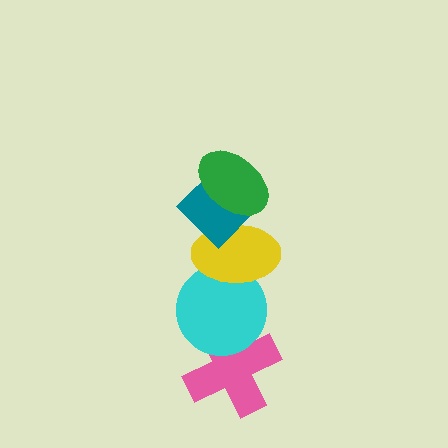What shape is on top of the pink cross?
The cyan circle is on top of the pink cross.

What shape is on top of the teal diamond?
The green ellipse is on top of the teal diamond.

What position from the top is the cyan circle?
The cyan circle is 4th from the top.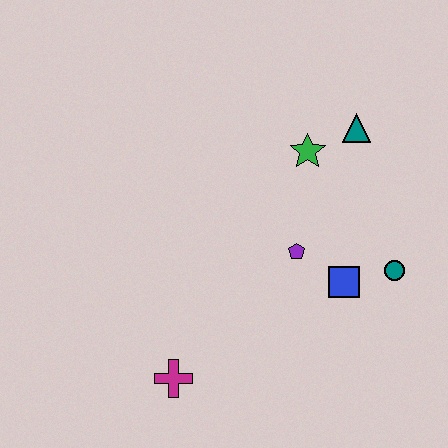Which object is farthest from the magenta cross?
The teal triangle is farthest from the magenta cross.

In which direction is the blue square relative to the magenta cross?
The blue square is to the right of the magenta cross.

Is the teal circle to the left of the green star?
No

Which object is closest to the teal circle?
The blue square is closest to the teal circle.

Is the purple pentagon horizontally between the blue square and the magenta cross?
Yes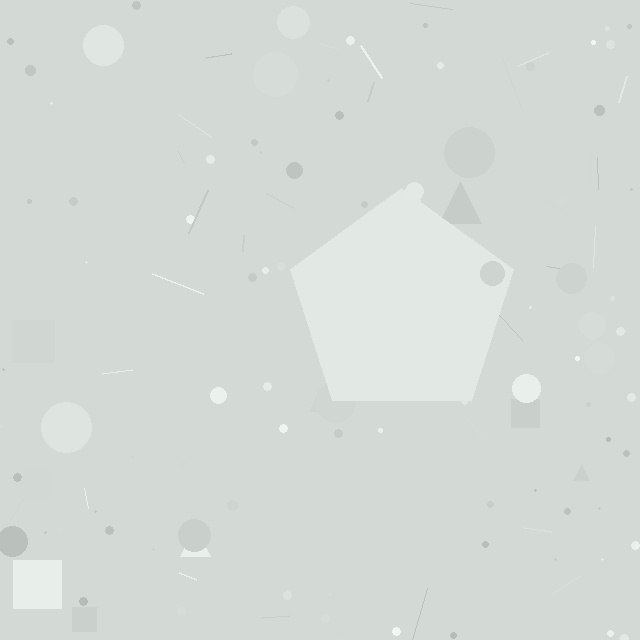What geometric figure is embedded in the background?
A pentagon is embedded in the background.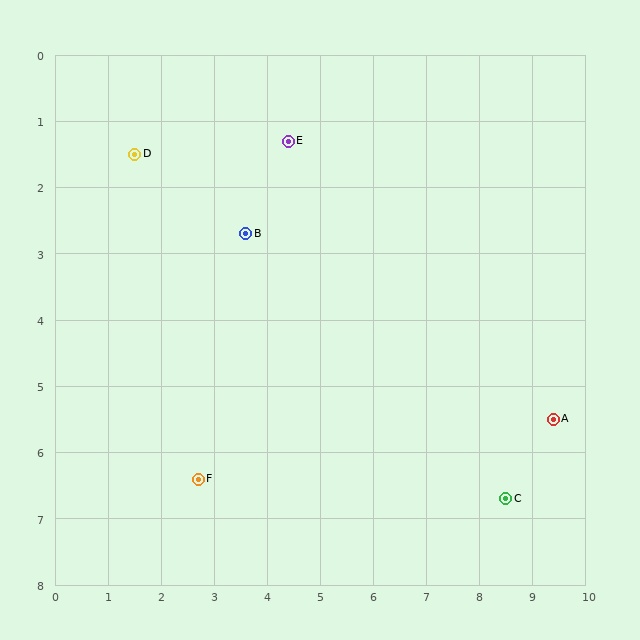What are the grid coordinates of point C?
Point C is at approximately (8.5, 6.7).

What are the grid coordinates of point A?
Point A is at approximately (9.4, 5.5).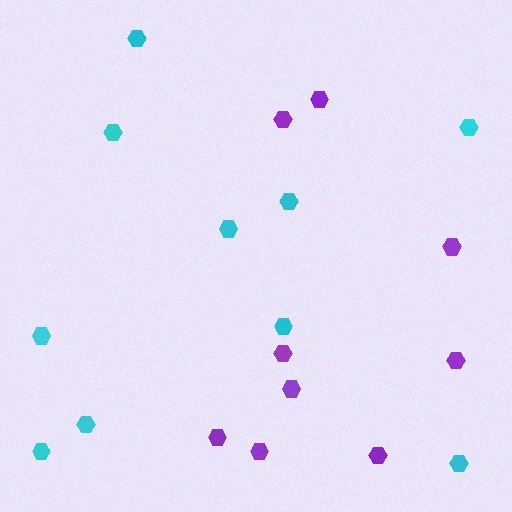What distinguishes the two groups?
There are 2 groups: one group of cyan hexagons (10) and one group of purple hexagons (9).